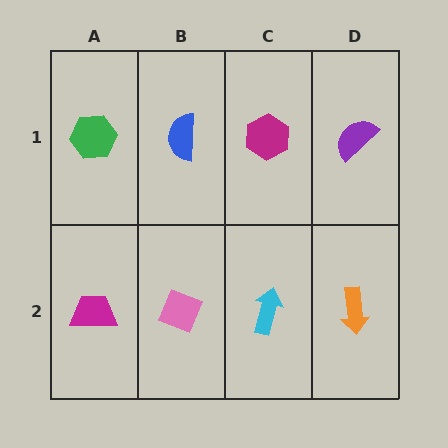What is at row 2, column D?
An orange arrow.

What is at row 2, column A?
A magenta trapezoid.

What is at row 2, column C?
A cyan arrow.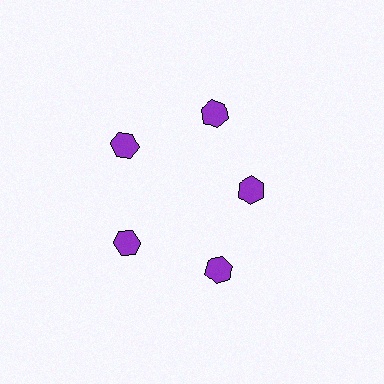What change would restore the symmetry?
The symmetry would be restored by moving it outward, back onto the ring so that all 5 hexagons sit at equal angles and equal distance from the center.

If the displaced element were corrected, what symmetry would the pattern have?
It would have 5-fold rotational symmetry — the pattern would map onto itself every 72 degrees.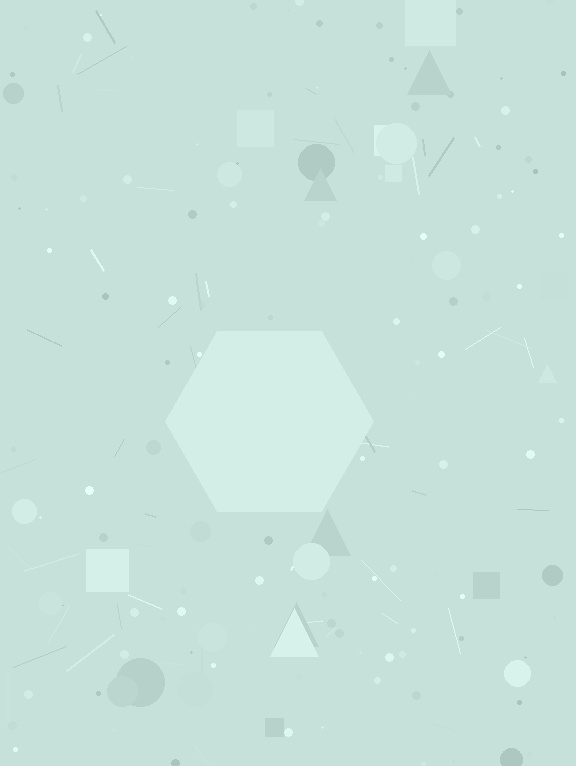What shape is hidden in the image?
A hexagon is hidden in the image.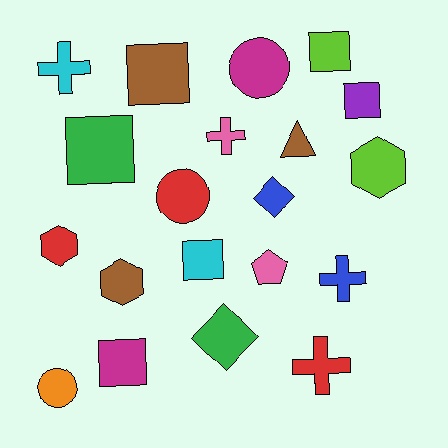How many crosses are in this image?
There are 4 crosses.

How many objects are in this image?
There are 20 objects.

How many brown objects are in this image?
There are 3 brown objects.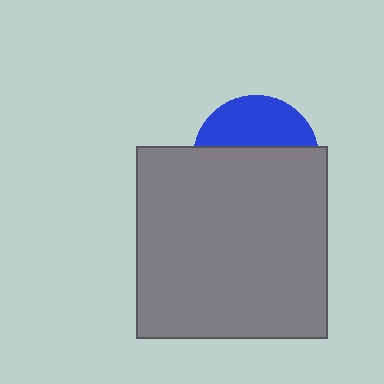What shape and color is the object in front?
The object in front is a gray square.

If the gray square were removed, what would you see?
You would see the complete blue circle.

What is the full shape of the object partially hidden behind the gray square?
The partially hidden object is a blue circle.